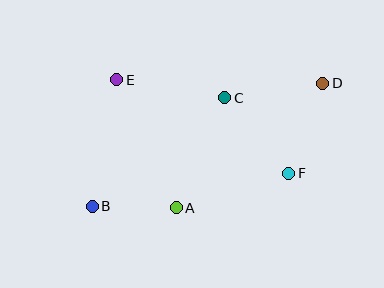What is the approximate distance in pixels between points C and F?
The distance between C and F is approximately 99 pixels.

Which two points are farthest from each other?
Points B and D are farthest from each other.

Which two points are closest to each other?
Points A and B are closest to each other.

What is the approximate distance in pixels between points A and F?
The distance between A and F is approximately 118 pixels.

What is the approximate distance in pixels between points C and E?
The distance between C and E is approximately 110 pixels.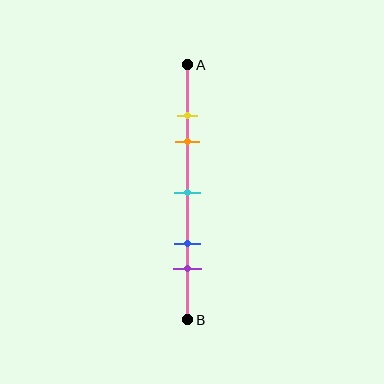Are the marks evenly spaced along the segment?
No, the marks are not evenly spaced.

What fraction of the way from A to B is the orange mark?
The orange mark is approximately 30% (0.3) of the way from A to B.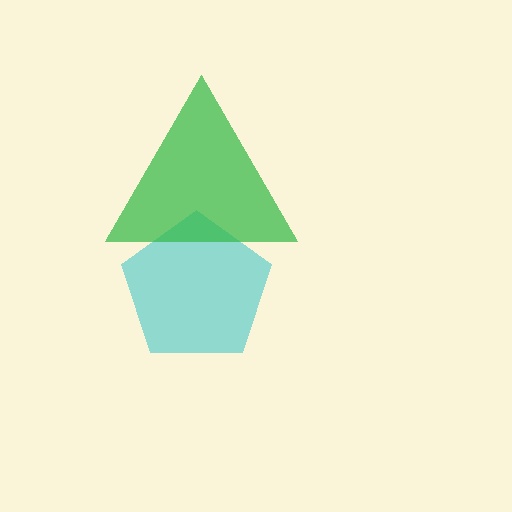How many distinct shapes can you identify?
There are 2 distinct shapes: a cyan pentagon, a green triangle.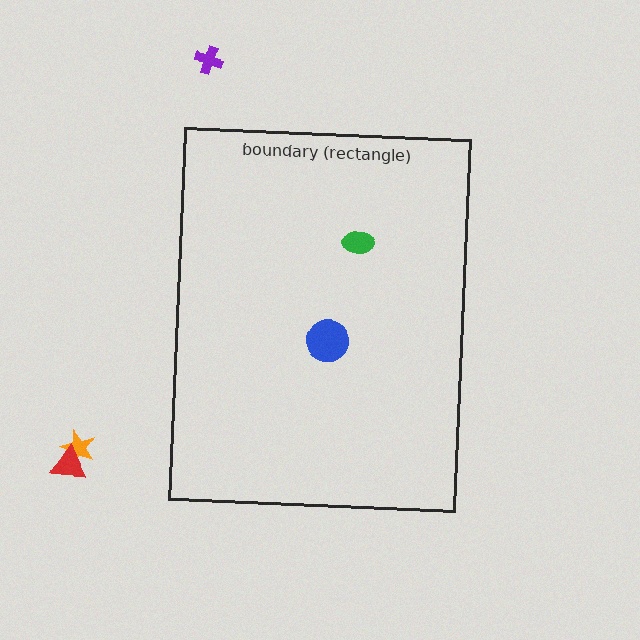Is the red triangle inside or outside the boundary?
Outside.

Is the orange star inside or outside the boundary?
Outside.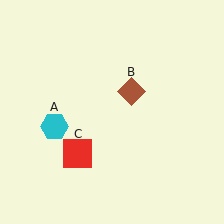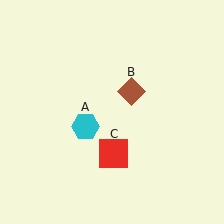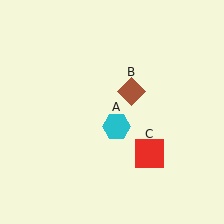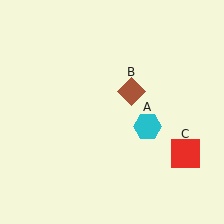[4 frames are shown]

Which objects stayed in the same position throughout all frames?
Brown diamond (object B) remained stationary.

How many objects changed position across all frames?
2 objects changed position: cyan hexagon (object A), red square (object C).